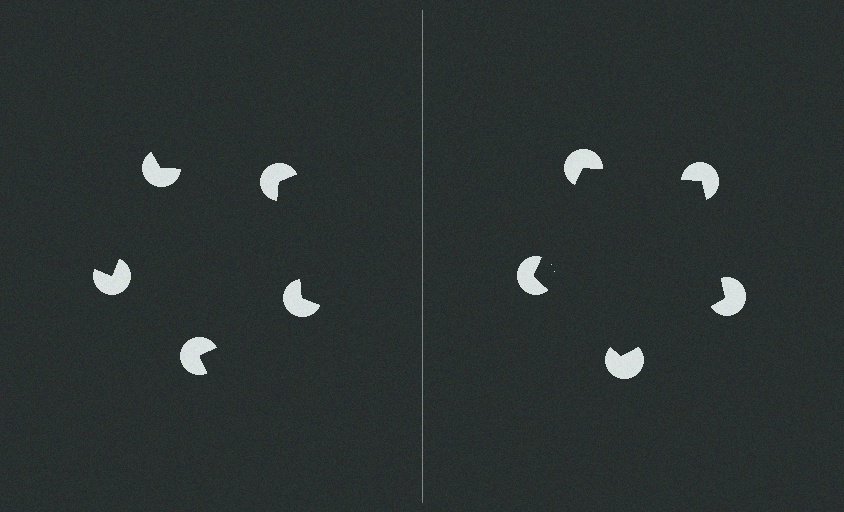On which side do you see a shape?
An illusory pentagon appears on the right side. On the left side the wedge cuts are rotated, so no coherent shape forms.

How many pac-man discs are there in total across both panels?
10 — 5 on each side.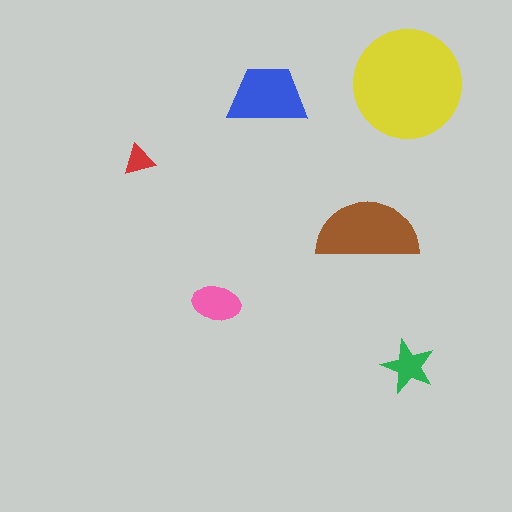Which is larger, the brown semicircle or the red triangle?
The brown semicircle.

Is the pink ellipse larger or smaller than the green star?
Larger.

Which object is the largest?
The yellow circle.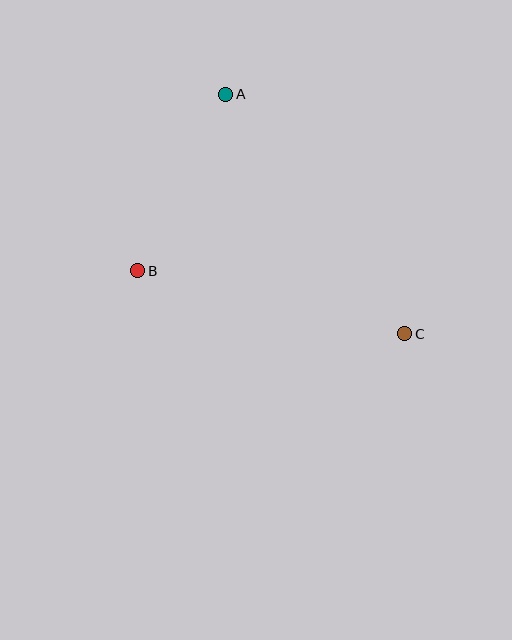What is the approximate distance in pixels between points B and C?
The distance between B and C is approximately 274 pixels.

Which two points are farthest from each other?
Points A and C are farthest from each other.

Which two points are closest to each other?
Points A and B are closest to each other.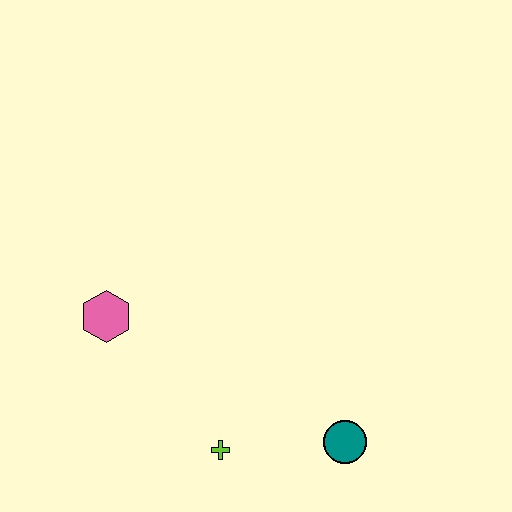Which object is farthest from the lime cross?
The pink hexagon is farthest from the lime cross.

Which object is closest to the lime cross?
The teal circle is closest to the lime cross.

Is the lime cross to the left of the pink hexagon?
No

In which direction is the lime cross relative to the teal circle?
The lime cross is to the left of the teal circle.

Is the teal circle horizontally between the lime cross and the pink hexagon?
No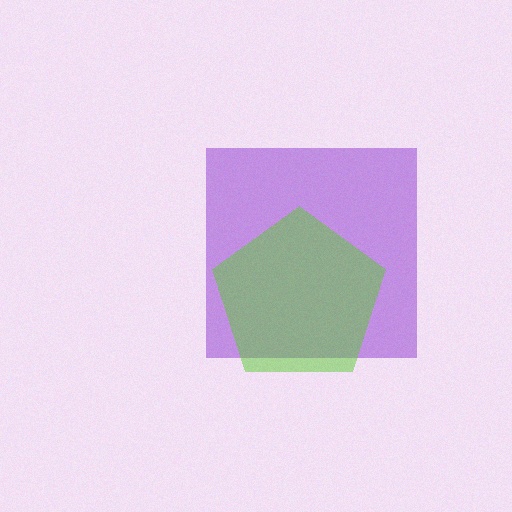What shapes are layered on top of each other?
The layered shapes are: a purple square, a lime pentagon.